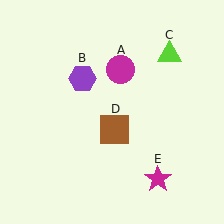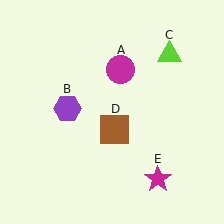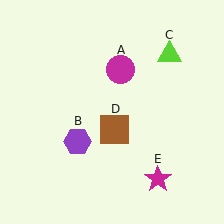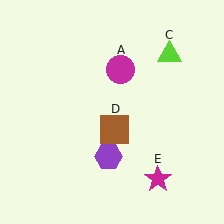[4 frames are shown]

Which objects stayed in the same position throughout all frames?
Magenta circle (object A) and lime triangle (object C) and brown square (object D) and magenta star (object E) remained stationary.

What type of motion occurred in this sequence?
The purple hexagon (object B) rotated counterclockwise around the center of the scene.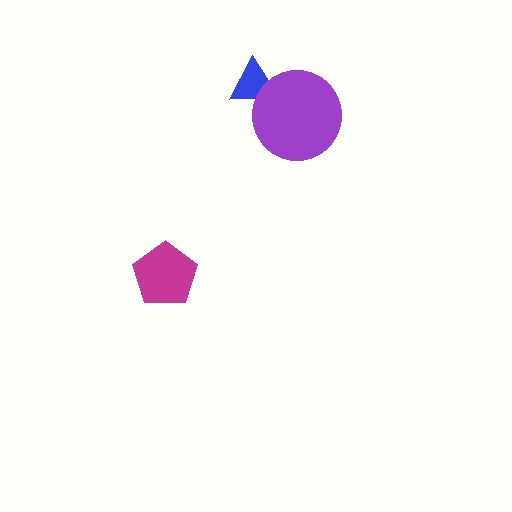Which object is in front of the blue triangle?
The purple circle is in front of the blue triangle.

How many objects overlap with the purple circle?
1 object overlaps with the purple circle.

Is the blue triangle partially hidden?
Yes, it is partially covered by another shape.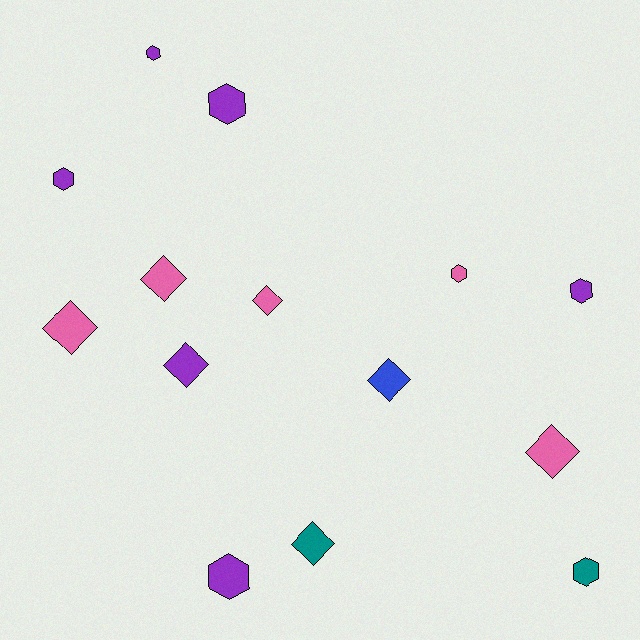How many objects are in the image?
There are 14 objects.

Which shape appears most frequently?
Diamond, with 7 objects.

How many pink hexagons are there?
There is 1 pink hexagon.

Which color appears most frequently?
Purple, with 6 objects.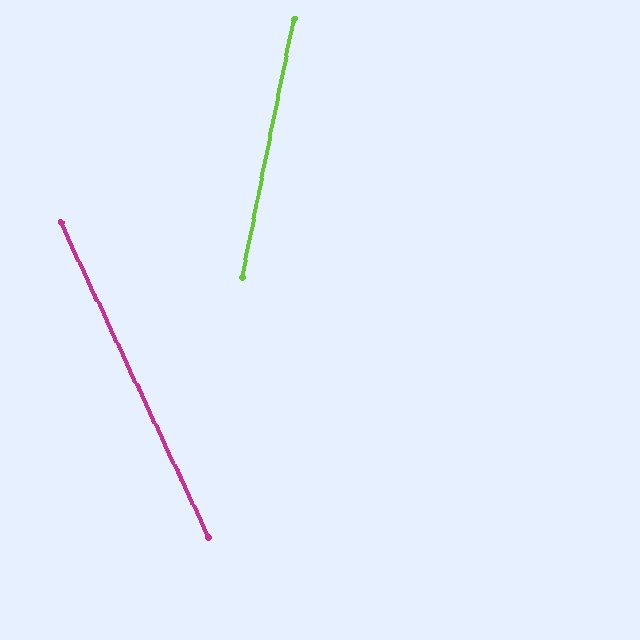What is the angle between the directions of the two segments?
Approximately 36 degrees.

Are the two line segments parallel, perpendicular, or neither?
Neither parallel nor perpendicular — they differ by about 36°.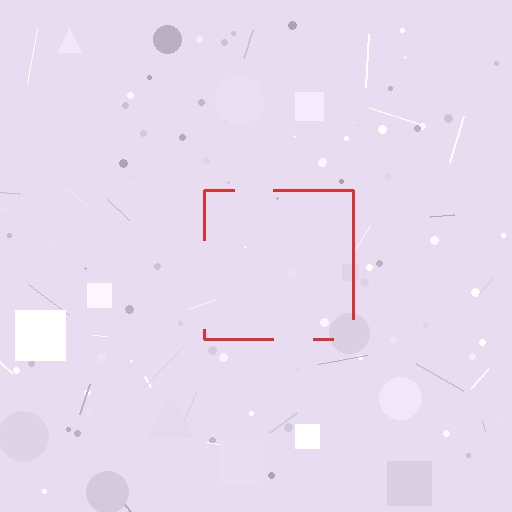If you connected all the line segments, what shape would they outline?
They would outline a square.